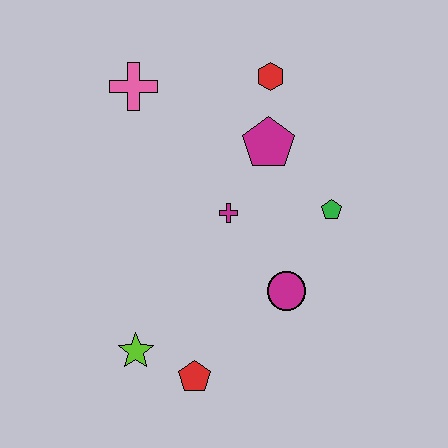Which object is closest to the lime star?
The red pentagon is closest to the lime star.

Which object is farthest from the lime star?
The red hexagon is farthest from the lime star.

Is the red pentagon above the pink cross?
No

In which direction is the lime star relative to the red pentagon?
The lime star is to the left of the red pentagon.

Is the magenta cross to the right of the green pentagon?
No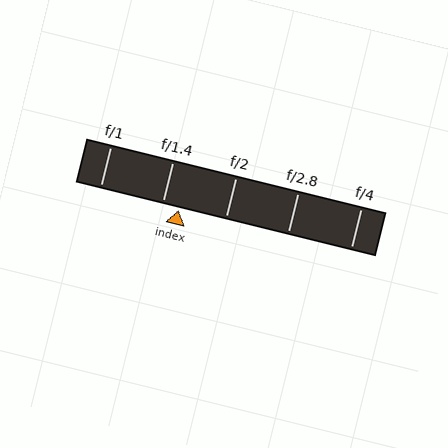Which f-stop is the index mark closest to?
The index mark is closest to f/1.4.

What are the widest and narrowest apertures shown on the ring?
The widest aperture shown is f/1 and the narrowest is f/4.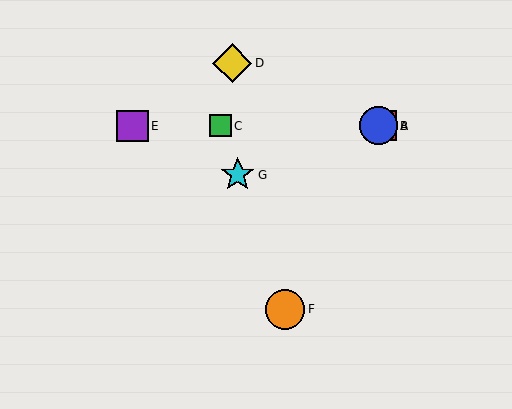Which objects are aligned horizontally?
Objects A, B, C, E are aligned horizontally.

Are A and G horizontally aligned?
No, A is at y≈126 and G is at y≈175.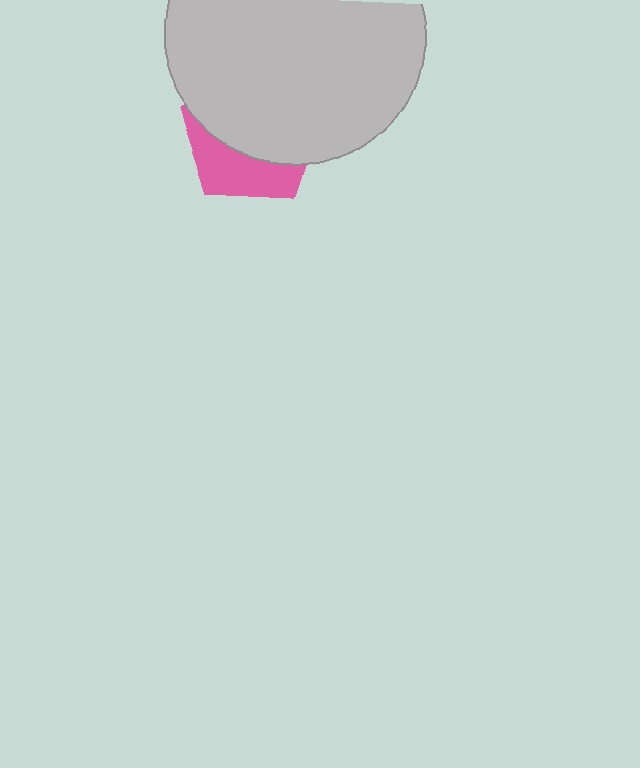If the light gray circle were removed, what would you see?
You would see the complete pink pentagon.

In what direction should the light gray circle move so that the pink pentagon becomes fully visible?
The light gray circle should move up. That is the shortest direction to clear the overlap and leave the pink pentagon fully visible.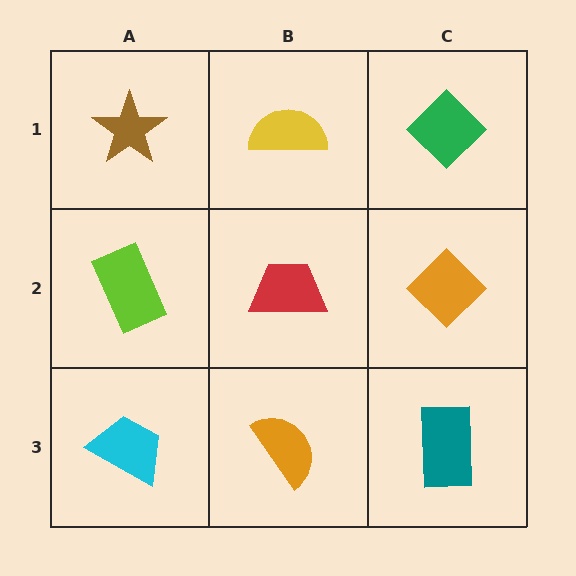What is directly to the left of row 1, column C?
A yellow semicircle.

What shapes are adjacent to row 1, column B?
A red trapezoid (row 2, column B), a brown star (row 1, column A), a green diamond (row 1, column C).